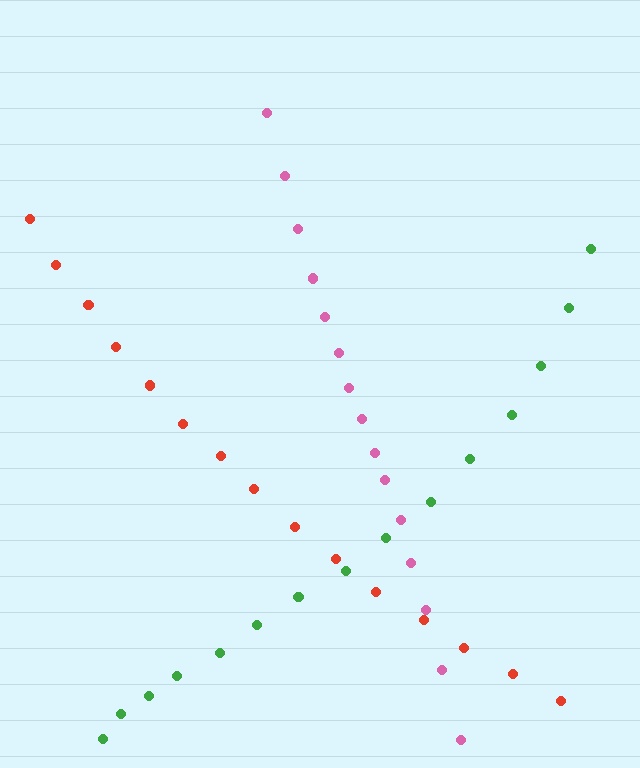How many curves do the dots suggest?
There are 3 distinct paths.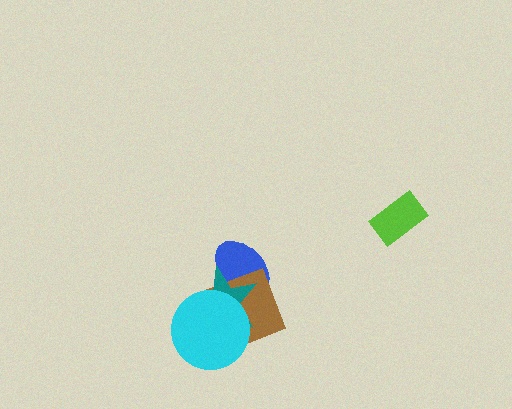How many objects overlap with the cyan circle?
2 objects overlap with the cyan circle.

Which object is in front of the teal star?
The cyan circle is in front of the teal star.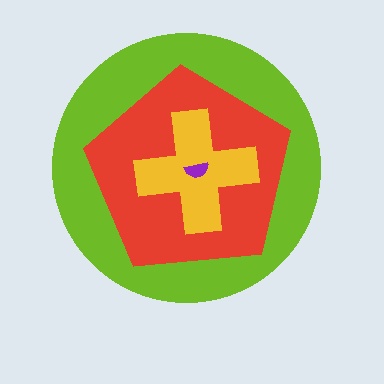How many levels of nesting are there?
4.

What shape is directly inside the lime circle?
The red pentagon.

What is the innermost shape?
The purple semicircle.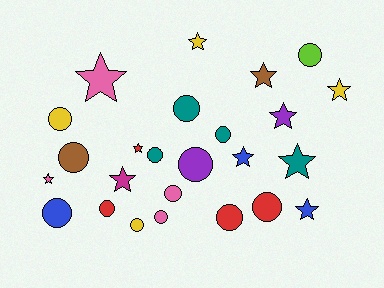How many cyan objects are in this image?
There are no cyan objects.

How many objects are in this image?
There are 25 objects.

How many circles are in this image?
There are 14 circles.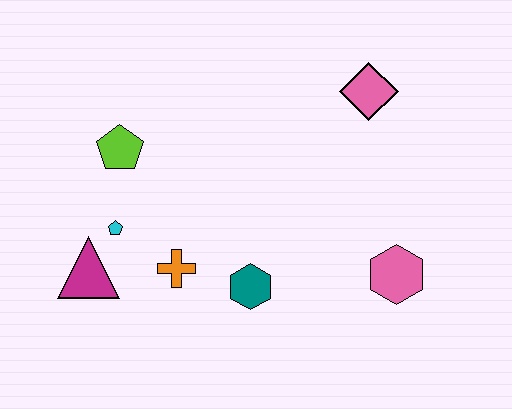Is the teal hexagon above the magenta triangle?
No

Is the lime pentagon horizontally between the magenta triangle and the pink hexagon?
Yes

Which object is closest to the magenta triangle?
The cyan pentagon is closest to the magenta triangle.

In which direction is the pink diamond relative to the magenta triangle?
The pink diamond is to the right of the magenta triangle.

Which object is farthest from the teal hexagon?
The pink diamond is farthest from the teal hexagon.